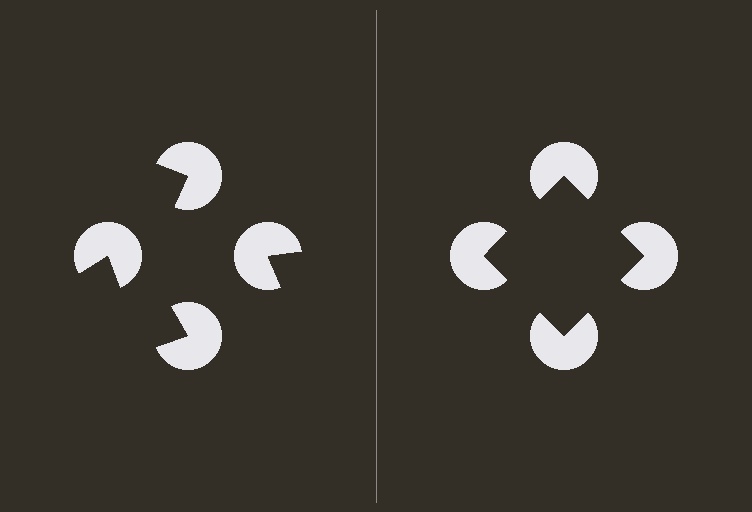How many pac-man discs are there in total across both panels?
8 — 4 on each side.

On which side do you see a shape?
An illusory square appears on the right side. On the left side the wedge cuts are rotated, so no coherent shape forms.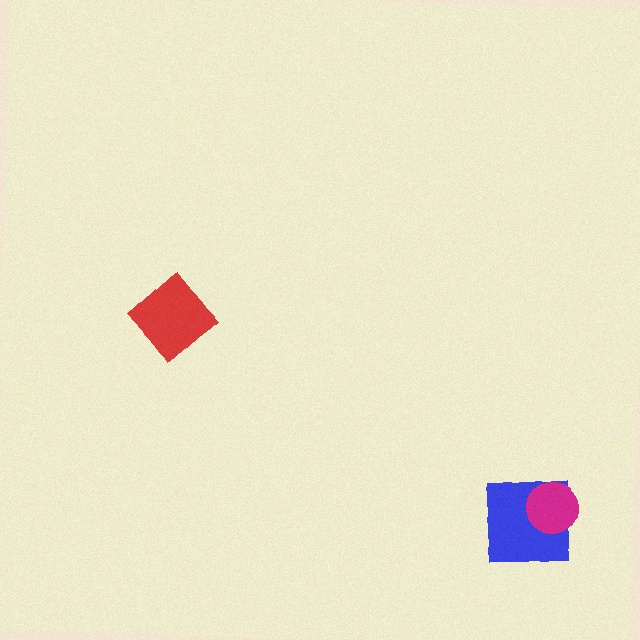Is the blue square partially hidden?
Yes, it is partially covered by another shape.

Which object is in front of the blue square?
The magenta circle is in front of the blue square.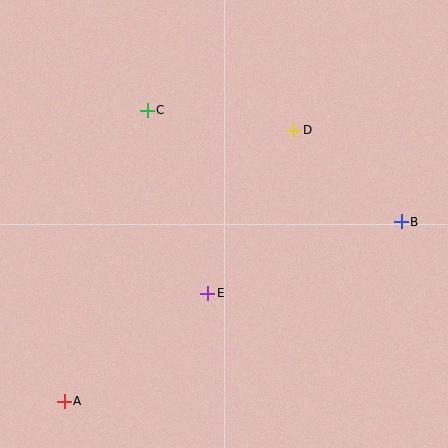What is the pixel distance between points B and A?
The distance between B and A is 382 pixels.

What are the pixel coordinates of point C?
Point C is at (147, 110).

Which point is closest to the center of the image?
Point E at (208, 293) is closest to the center.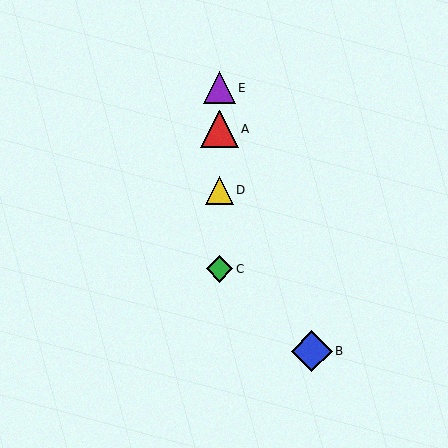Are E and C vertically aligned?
Yes, both are at x≈219.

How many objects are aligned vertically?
4 objects (A, C, D, E) are aligned vertically.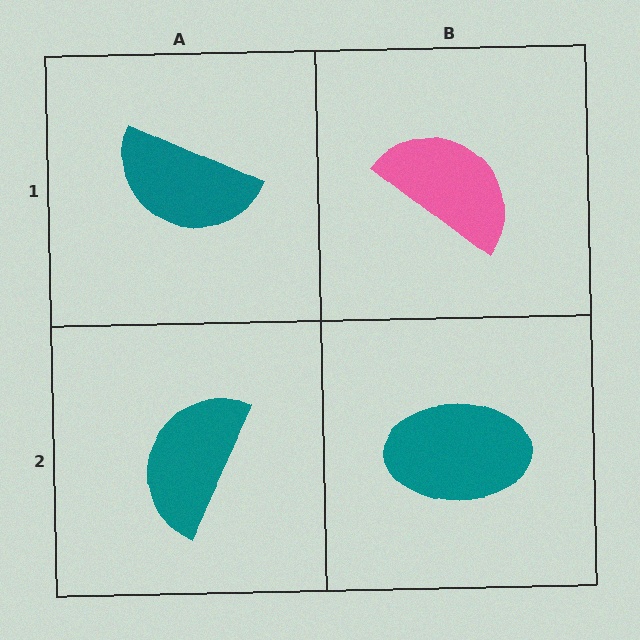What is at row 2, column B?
A teal ellipse.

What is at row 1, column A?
A teal semicircle.